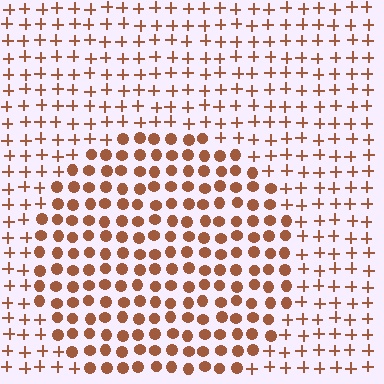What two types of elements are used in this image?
The image uses circles inside the circle region and plus signs outside it.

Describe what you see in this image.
The image is filled with small brown elements arranged in a uniform grid. A circle-shaped region contains circles, while the surrounding area contains plus signs. The boundary is defined purely by the change in element shape.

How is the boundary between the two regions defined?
The boundary is defined by a change in element shape: circles inside vs. plus signs outside. All elements share the same color and spacing.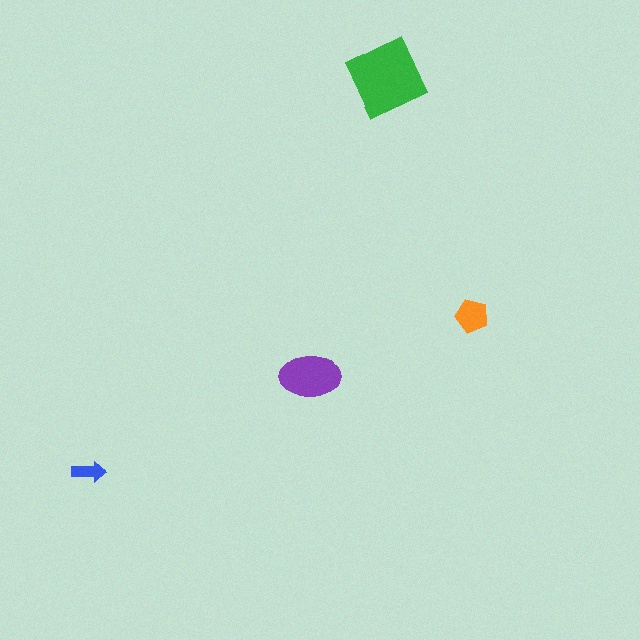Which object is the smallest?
The blue arrow.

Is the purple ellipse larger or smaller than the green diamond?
Smaller.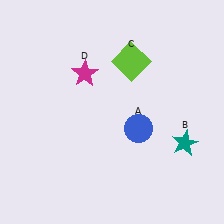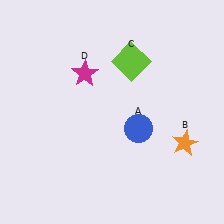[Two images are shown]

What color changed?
The star (B) changed from teal in Image 1 to orange in Image 2.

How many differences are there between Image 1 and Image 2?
There is 1 difference between the two images.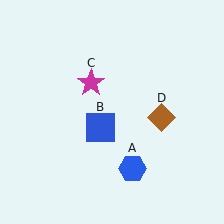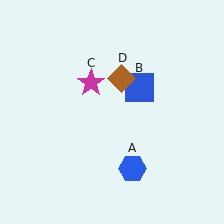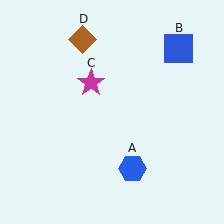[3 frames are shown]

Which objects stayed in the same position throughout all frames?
Blue hexagon (object A) and magenta star (object C) remained stationary.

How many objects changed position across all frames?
2 objects changed position: blue square (object B), brown diamond (object D).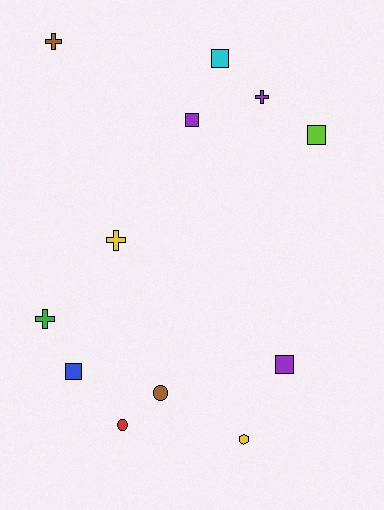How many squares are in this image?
There are 5 squares.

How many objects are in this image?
There are 12 objects.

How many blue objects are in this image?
There is 1 blue object.